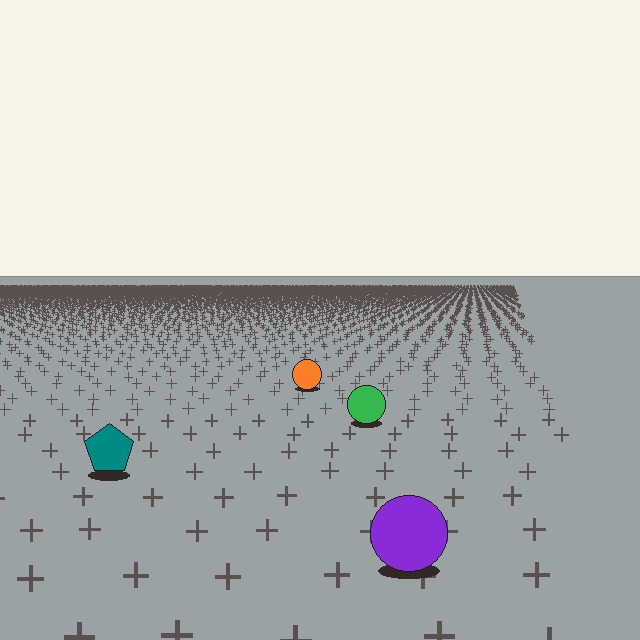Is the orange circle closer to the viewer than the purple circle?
No. The purple circle is closer — you can tell from the texture gradient: the ground texture is coarser near it.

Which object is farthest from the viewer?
The orange circle is farthest from the viewer. It appears smaller and the ground texture around it is denser.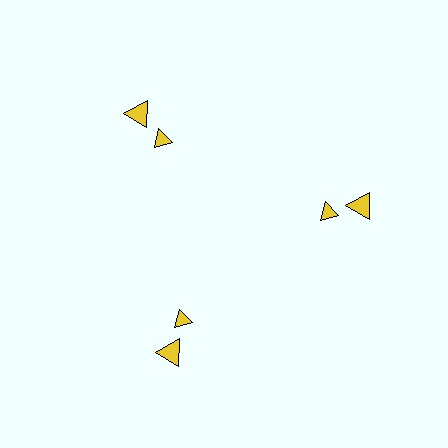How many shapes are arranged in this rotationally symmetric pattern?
There are 6 shapes, arranged in 3 groups of 2.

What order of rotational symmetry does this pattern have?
This pattern has 3-fold rotational symmetry.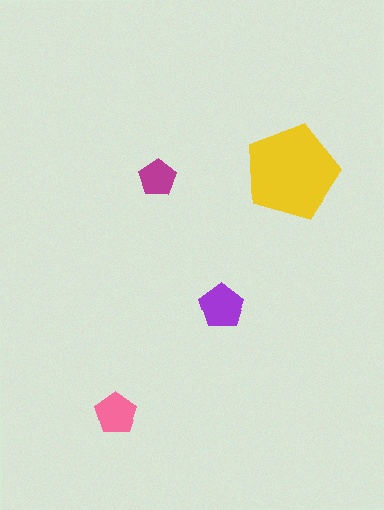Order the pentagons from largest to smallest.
the yellow one, the purple one, the pink one, the magenta one.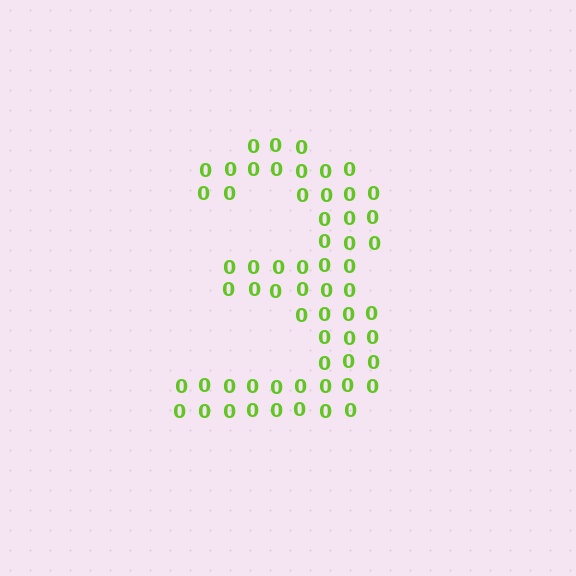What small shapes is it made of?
It is made of small digit 0's.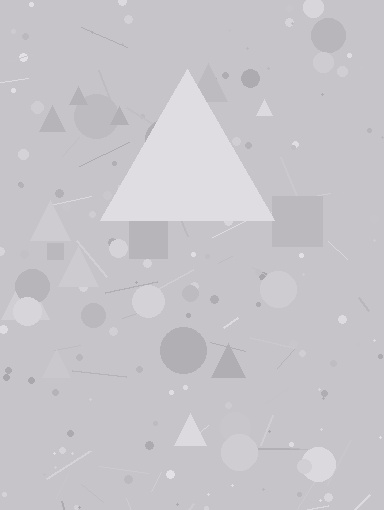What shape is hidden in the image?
A triangle is hidden in the image.